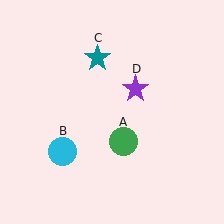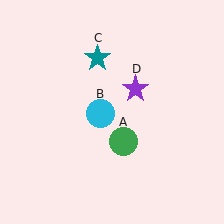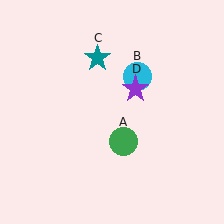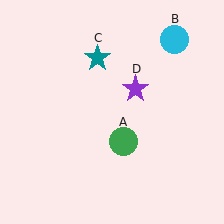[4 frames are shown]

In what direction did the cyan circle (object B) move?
The cyan circle (object B) moved up and to the right.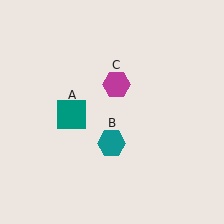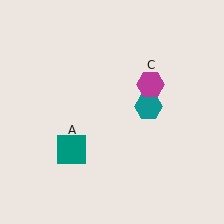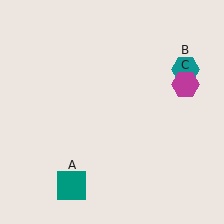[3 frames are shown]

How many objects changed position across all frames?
3 objects changed position: teal square (object A), teal hexagon (object B), magenta hexagon (object C).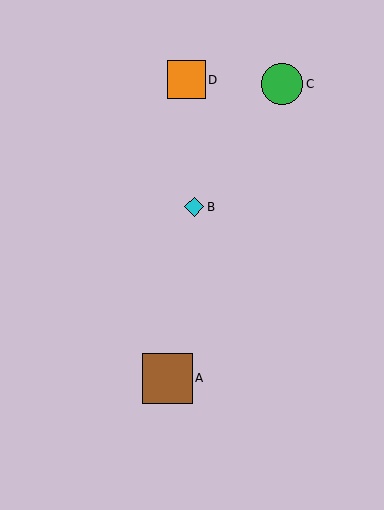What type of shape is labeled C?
Shape C is a green circle.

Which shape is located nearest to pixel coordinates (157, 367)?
The brown square (labeled A) at (167, 378) is nearest to that location.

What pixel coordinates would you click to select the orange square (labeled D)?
Click at (186, 80) to select the orange square D.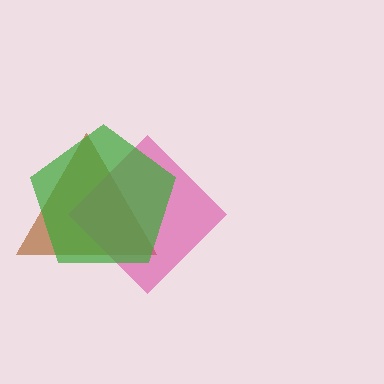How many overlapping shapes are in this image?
There are 3 overlapping shapes in the image.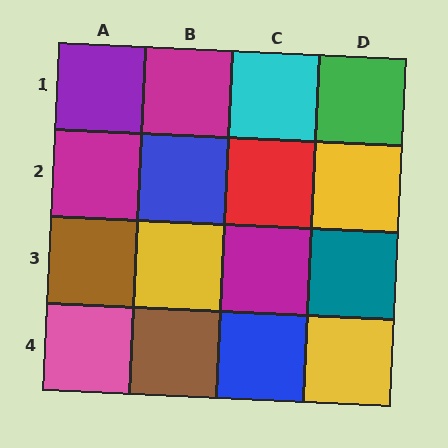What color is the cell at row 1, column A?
Purple.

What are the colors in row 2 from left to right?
Magenta, blue, red, yellow.